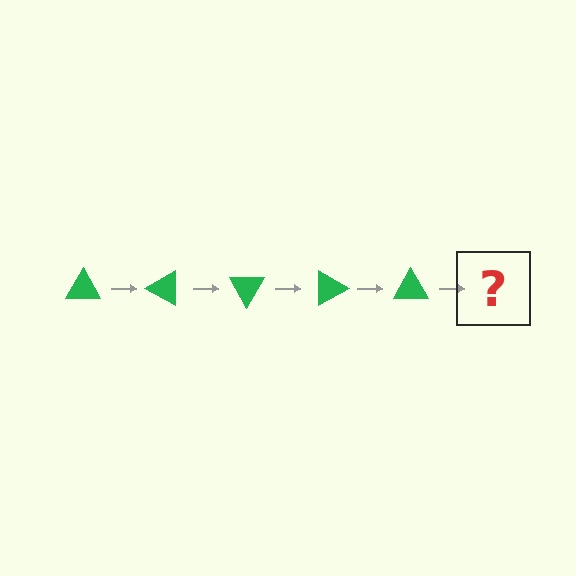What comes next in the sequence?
The next element should be a green triangle rotated 150 degrees.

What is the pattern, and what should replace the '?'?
The pattern is that the triangle rotates 30 degrees each step. The '?' should be a green triangle rotated 150 degrees.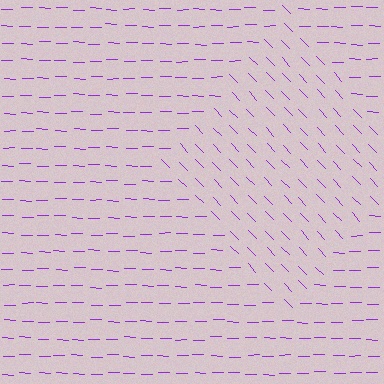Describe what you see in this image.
The image is filled with small purple line segments. A diamond region in the image has lines oriented differently from the surrounding lines, creating a visible texture boundary.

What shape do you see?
I see a diamond.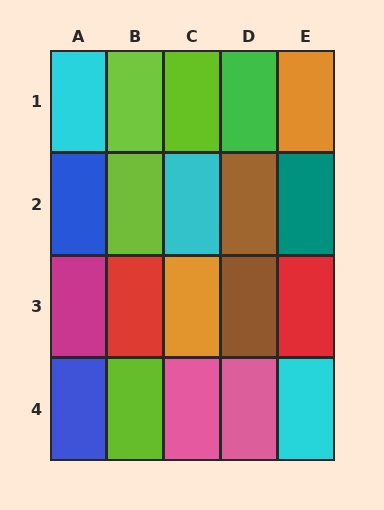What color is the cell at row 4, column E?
Cyan.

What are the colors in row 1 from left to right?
Cyan, lime, lime, green, orange.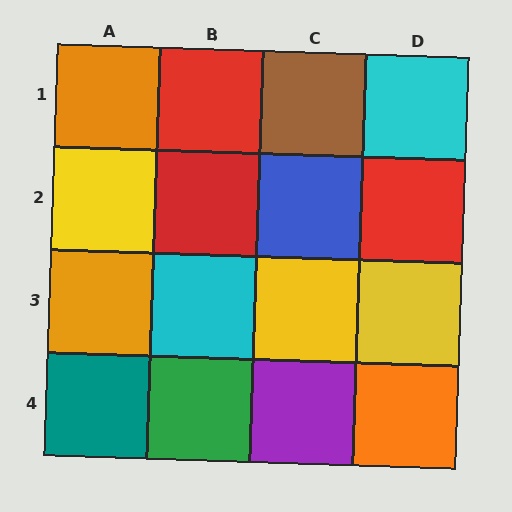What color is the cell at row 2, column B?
Red.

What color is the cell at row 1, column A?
Orange.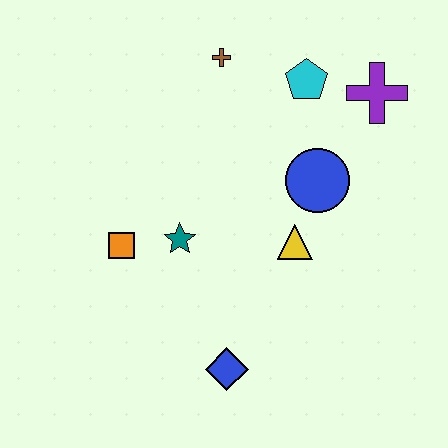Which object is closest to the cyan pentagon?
The purple cross is closest to the cyan pentagon.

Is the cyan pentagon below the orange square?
No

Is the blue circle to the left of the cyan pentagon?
No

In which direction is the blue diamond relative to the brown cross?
The blue diamond is below the brown cross.